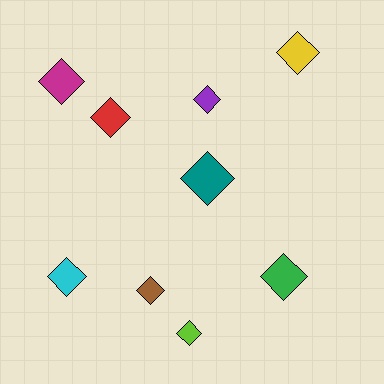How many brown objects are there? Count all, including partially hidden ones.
There is 1 brown object.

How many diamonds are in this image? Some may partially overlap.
There are 9 diamonds.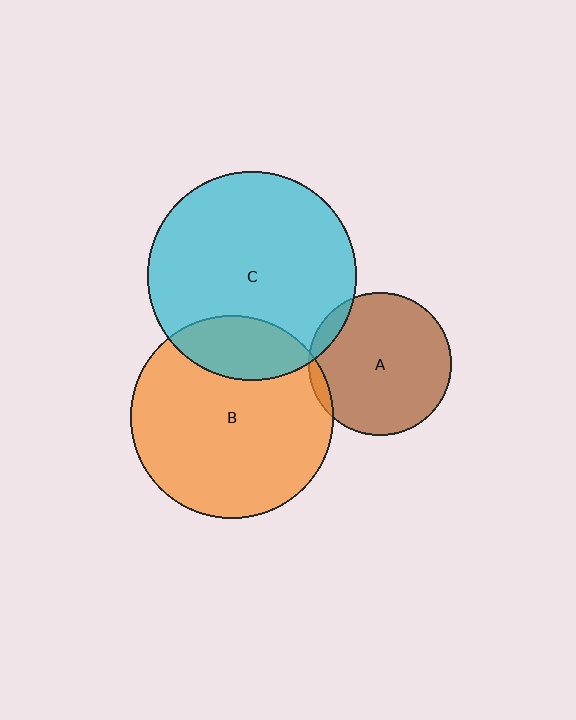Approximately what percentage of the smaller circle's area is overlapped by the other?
Approximately 20%.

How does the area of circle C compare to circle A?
Approximately 2.1 times.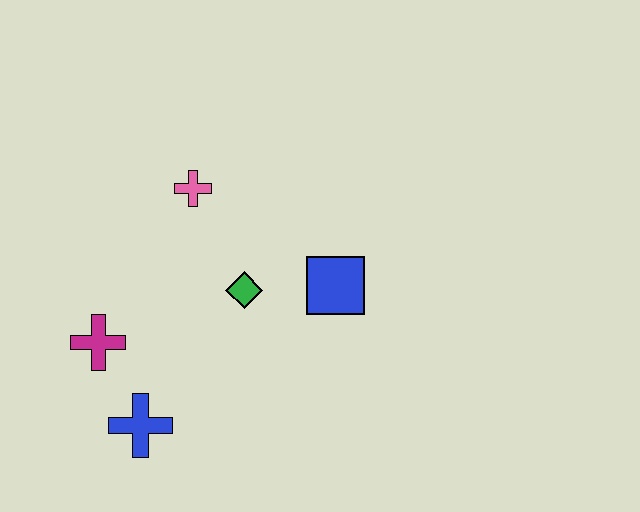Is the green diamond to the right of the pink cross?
Yes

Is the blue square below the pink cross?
Yes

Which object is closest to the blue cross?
The magenta cross is closest to the blue cross.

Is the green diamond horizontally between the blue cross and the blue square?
Yes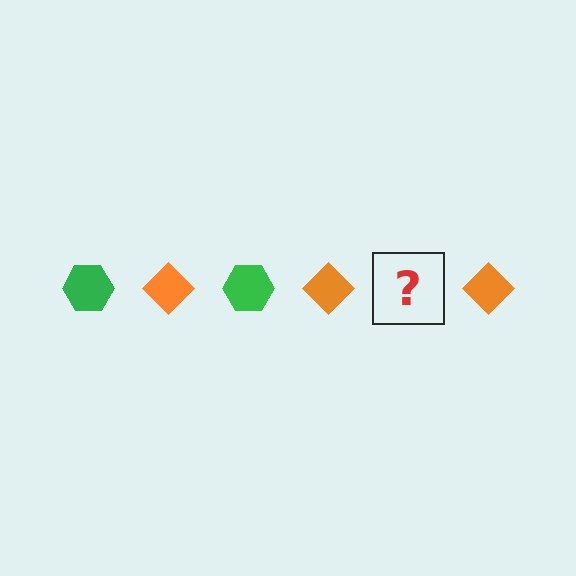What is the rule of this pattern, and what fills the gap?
The rule is that the pattern alternates between green hexagon and orange diamond. The gap should be filled with a green hexagon.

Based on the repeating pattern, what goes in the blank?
The blank should be a green hexagon.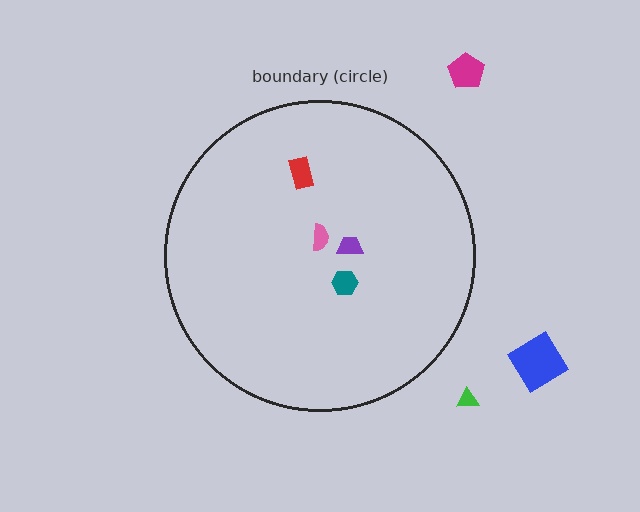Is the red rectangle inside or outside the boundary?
Inside.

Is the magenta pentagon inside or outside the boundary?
Outside.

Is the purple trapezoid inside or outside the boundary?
Inside.